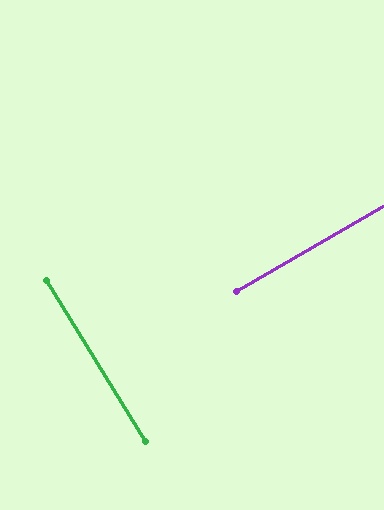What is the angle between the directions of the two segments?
Approximately 88 degrees.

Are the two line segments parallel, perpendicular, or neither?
Perpendicular — they meet at approximately 88°.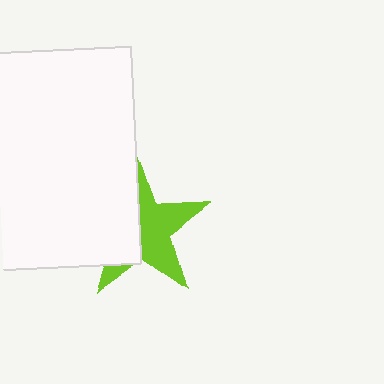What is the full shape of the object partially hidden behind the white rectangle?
The partially hidden object is a lime star.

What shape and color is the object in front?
The object in front is a white rectangle.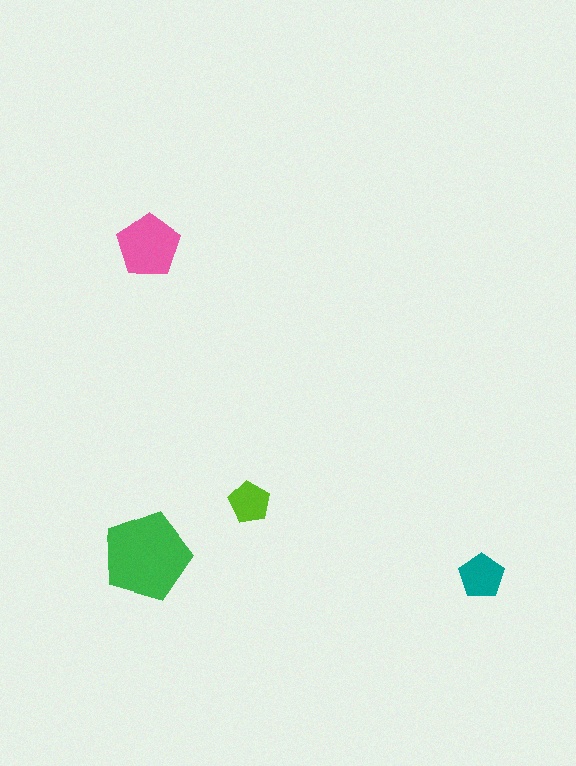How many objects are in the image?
There are 4 objects in the image.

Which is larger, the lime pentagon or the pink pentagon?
The pink one.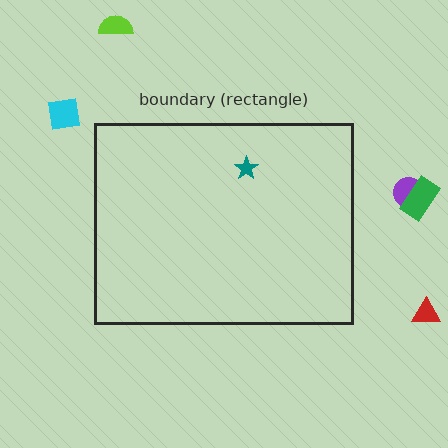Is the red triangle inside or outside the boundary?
Outside.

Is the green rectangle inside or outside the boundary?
Outside.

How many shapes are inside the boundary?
1 inside, 5 outside.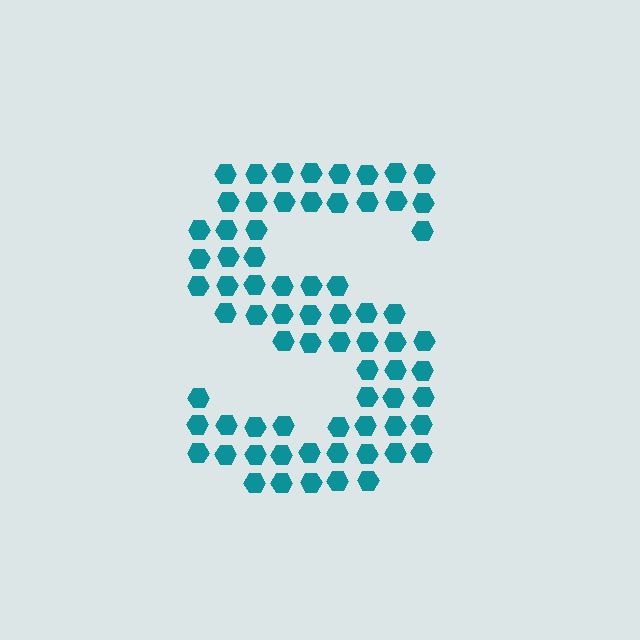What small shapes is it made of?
It is made of small hexagons.